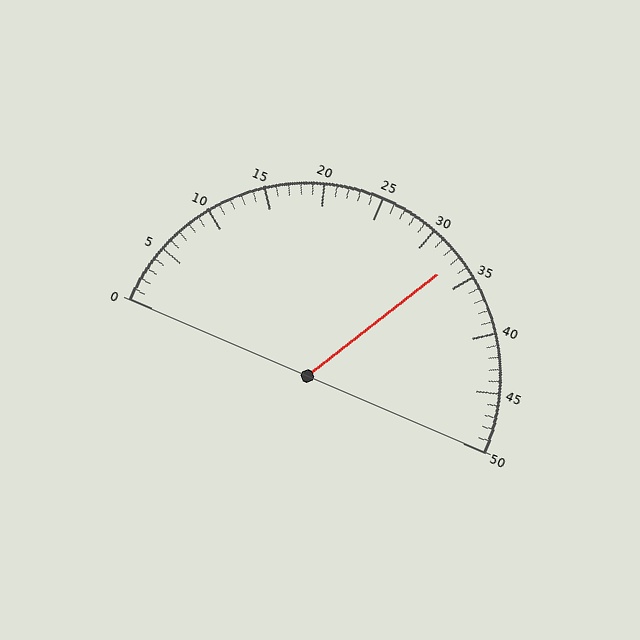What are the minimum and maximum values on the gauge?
The gauge ranges from 0 to 50.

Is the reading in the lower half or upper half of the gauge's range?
The reading is in the upper half of the range (0 to 50).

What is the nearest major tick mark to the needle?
The nearest major tick mark is 35.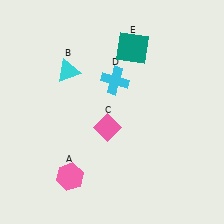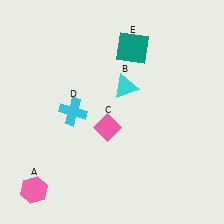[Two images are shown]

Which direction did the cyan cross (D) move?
The cyan cross (D) moved left.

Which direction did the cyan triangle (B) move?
The cyan triangle (B) moved right.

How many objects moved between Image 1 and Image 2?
3 objects moved between the two images.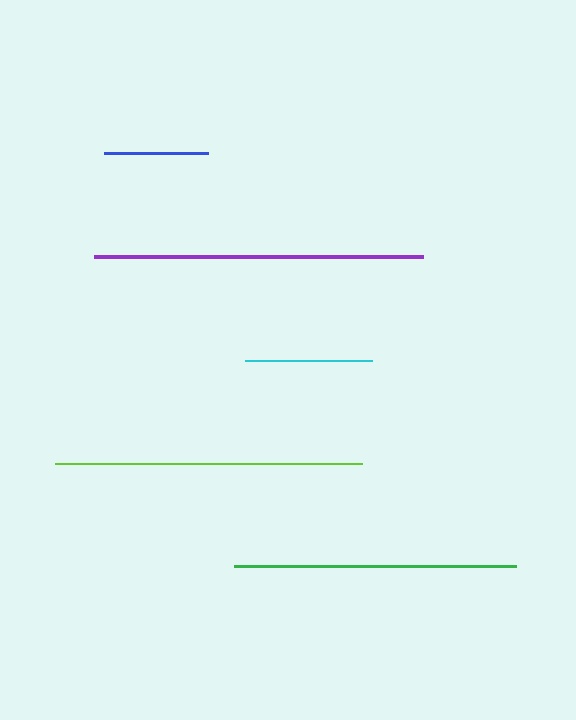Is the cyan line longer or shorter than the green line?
The green line is longer than the cyan line.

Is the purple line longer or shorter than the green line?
The purple line is longer than the green line.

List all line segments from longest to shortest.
From longest to shortest: purple, lime, green, cyan, blue.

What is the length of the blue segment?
The blue segment is approximately 104 pixels long.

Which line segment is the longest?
The purple line is the longest at approximately 329 pixels.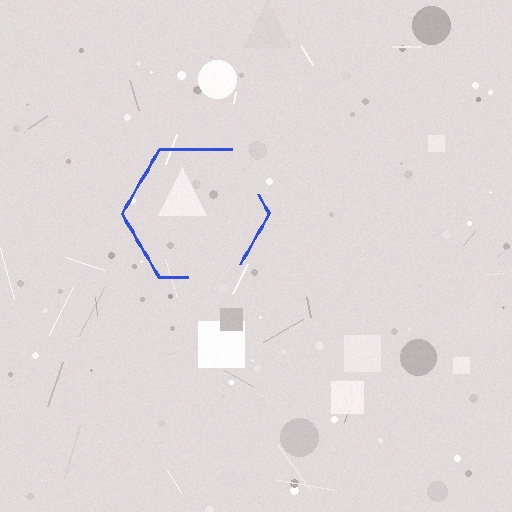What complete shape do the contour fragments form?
The contour fragments form a hexagon.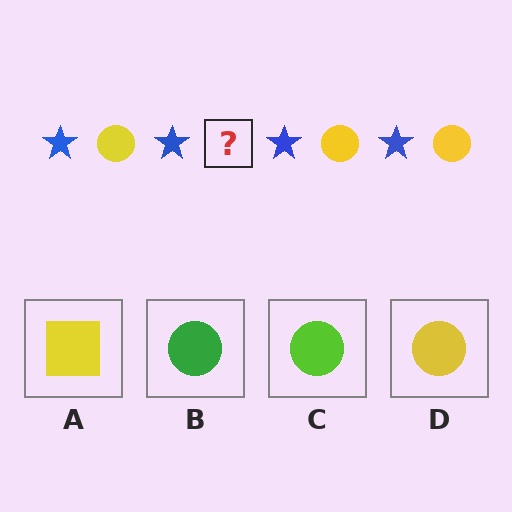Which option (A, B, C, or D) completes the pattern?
D.